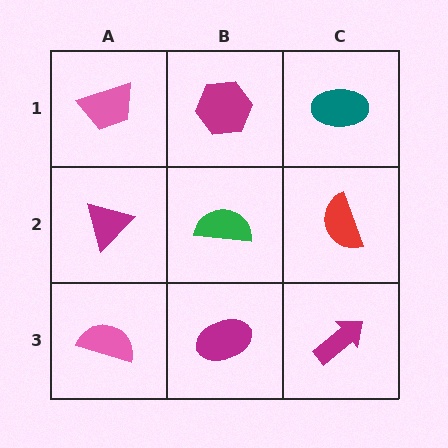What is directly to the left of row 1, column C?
A magenta hexagon.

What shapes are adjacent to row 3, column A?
A magenta triangle (row 2, column A), a magenta ellipse (row 3, column B).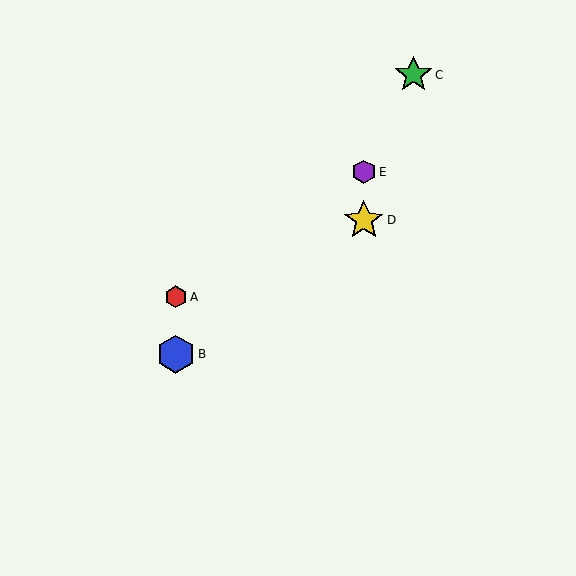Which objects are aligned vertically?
Objects A, B are aligned vertically.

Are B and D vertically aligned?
No, B is at x≈176 and D is at x≈364.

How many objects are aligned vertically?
2 objects (A, B) are aligned vertically.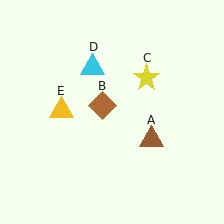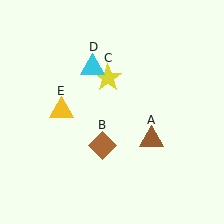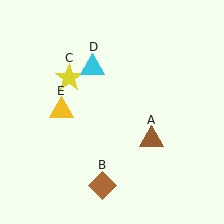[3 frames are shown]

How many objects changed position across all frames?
2 objects changed position: brown diamond (object B), yellow star (object C).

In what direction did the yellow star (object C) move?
The yellow star (object C) moved left.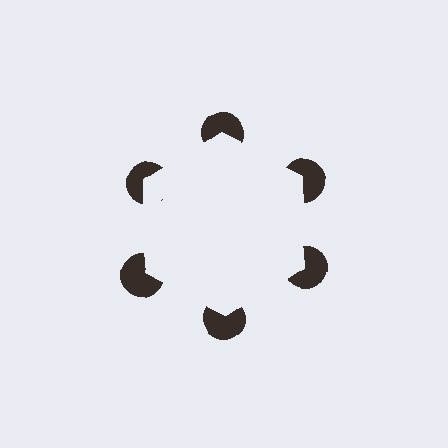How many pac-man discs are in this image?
There are 6 — one at each vertex of the illusory hexagon.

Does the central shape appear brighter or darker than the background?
It typically appears slightly brighter than the background, even though no actual brightness change is drawn.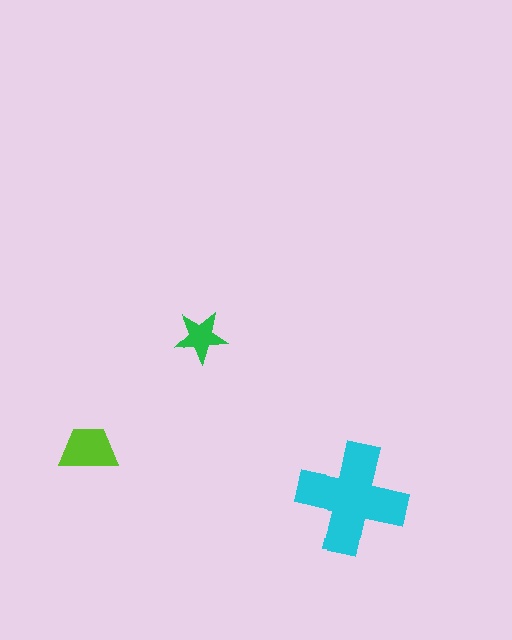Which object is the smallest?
The green star.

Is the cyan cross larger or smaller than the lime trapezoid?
Larger.